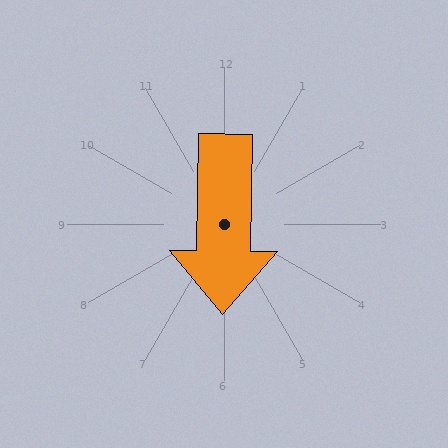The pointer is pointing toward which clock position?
Roughly 6 o'clock.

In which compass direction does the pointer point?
South.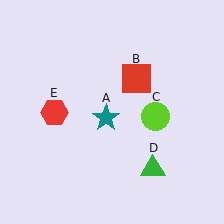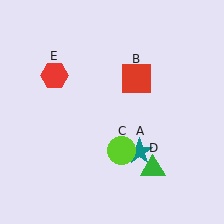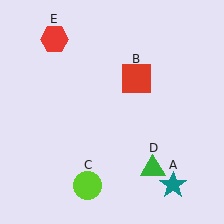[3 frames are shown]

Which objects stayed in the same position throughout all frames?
Red square (object B) and green triangle (object D) remained stationary.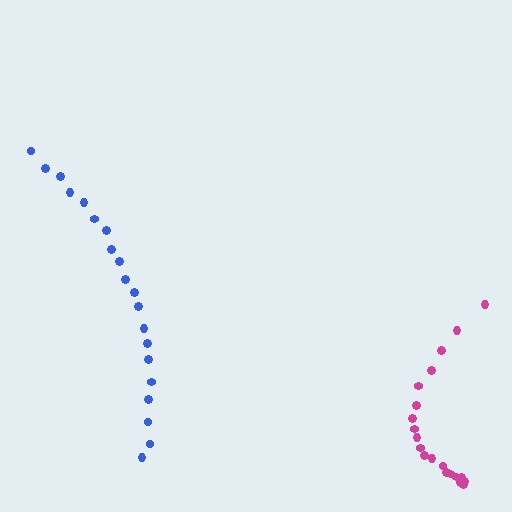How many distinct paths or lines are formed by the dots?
There are 2 distinct paths.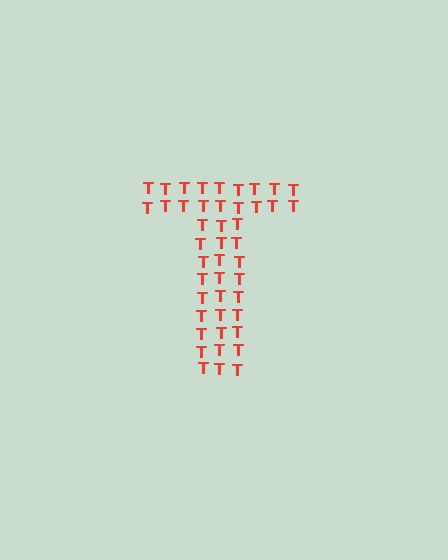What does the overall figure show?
The overall figure shows the letter T.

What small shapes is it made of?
It is made of small letter T's.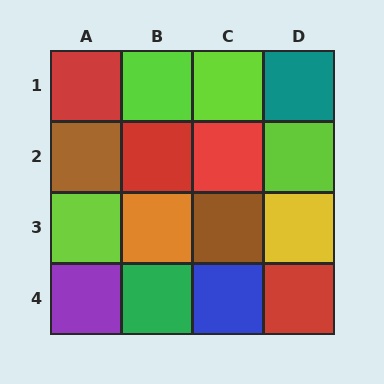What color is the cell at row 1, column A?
Red.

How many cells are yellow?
1 cell is yellow.